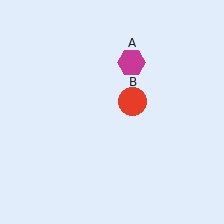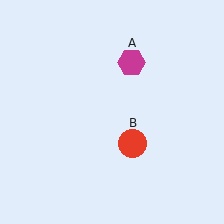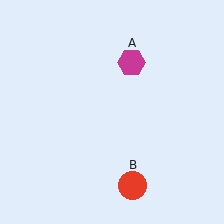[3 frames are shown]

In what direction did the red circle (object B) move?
The red circle (object B) moved down.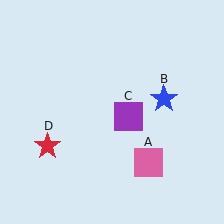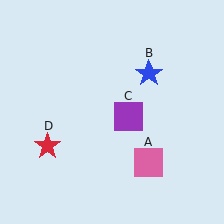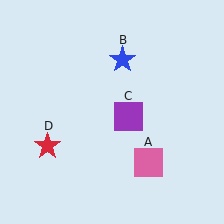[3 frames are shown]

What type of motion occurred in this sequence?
The blue star (object B) rotated counterclockwise around the center of the scene.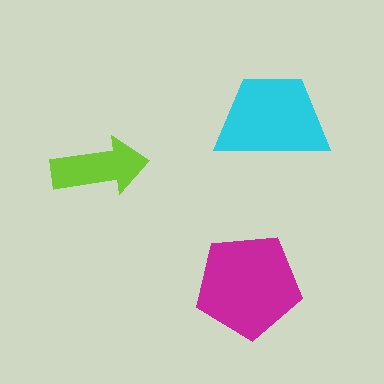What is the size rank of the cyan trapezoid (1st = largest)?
2nd.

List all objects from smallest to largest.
The lime arrow, the cyan trapezoid, the magenta pentagon.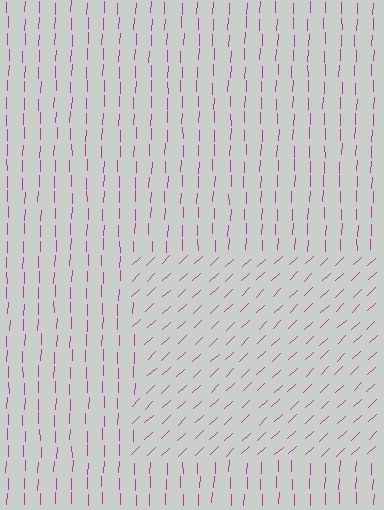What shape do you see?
I see a rectangle.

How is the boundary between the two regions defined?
The boundary is defined purely by a change in line orientation (approximately 45 degrees difference). All lines are the same color and thickness.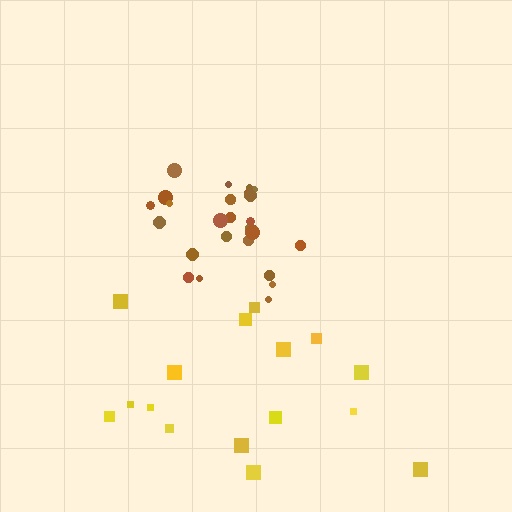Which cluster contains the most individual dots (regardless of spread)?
Brown (27).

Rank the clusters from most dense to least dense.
brown, yellow.